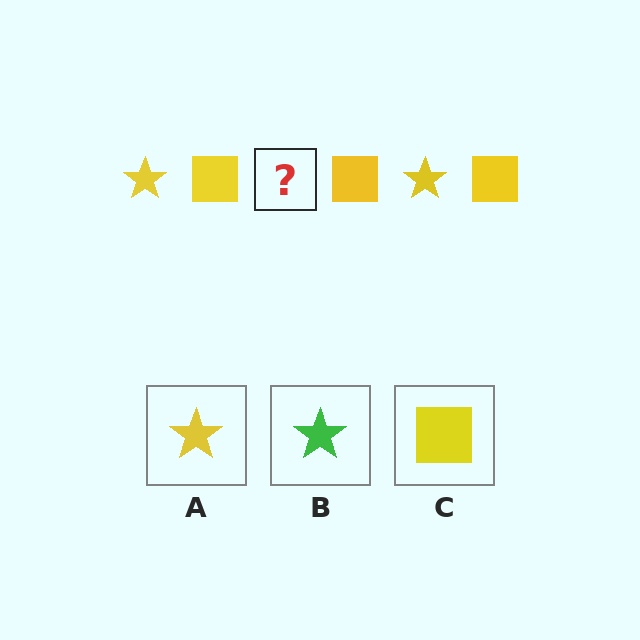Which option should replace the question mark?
Option A.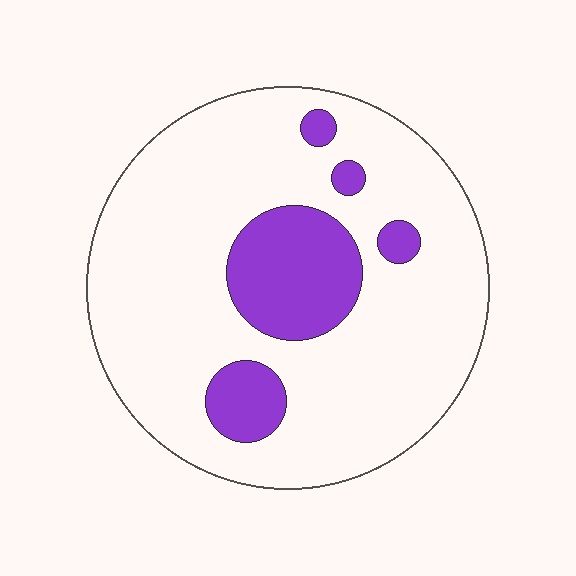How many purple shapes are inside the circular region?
5.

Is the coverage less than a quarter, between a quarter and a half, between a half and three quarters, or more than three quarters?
Less than a quarter.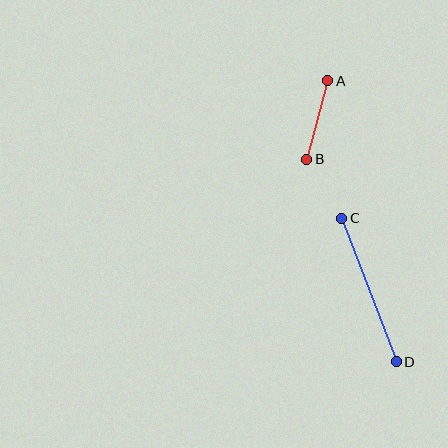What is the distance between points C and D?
The distance is approximately 153 pixels.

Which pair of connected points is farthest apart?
Points C and D are farthest apart.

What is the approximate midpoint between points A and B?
The midpoint is at approximately (317, 120) pixels.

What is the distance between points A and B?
The distance is approximately 81 pixels.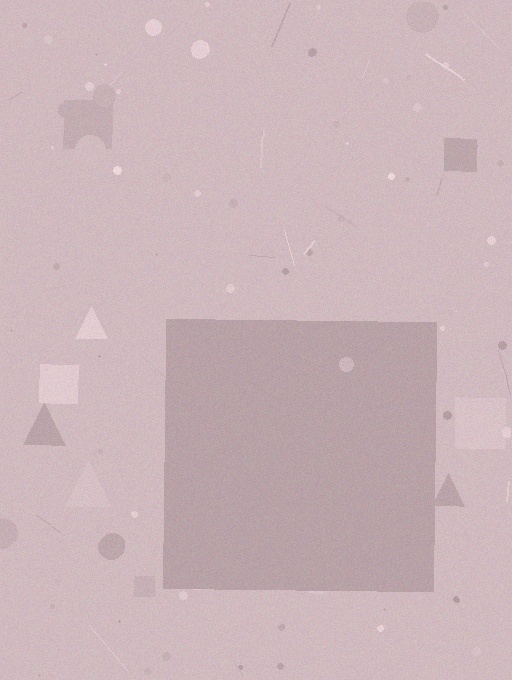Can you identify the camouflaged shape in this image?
The camouflaged shape is a square.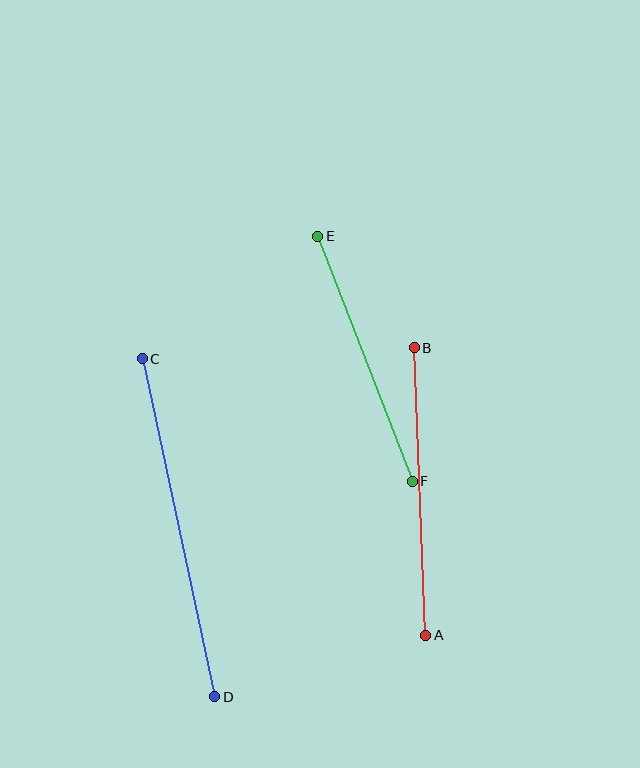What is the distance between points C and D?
The distance is approximately 346 pixels.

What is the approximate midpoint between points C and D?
The midpoint is at approximately (178, 528) pixels.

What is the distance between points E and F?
The distance is approximately 263 pixels.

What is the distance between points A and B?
The distance is approximately 288 pixels.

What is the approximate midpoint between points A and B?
The midpoint is at approximately (420, 491) pixels.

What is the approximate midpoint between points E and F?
The midpoint is at approximately (365, 359) pixels.